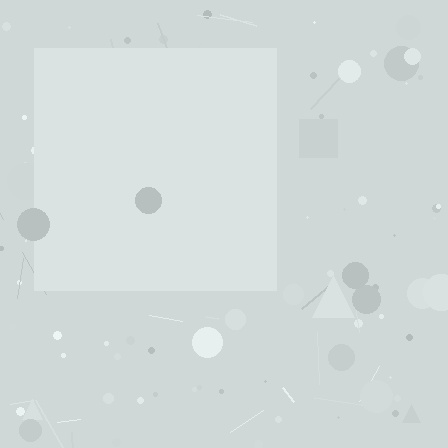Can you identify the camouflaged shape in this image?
The camouflaged shape is a square.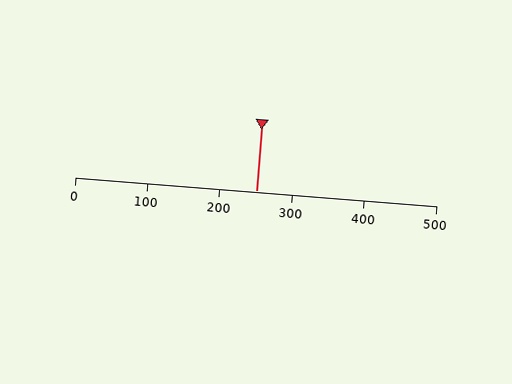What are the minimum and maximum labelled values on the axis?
The axis runs from 0 to 500.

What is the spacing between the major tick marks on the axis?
The major ticks are spaced 100 apart.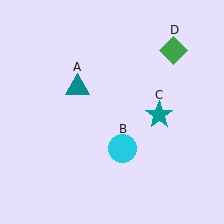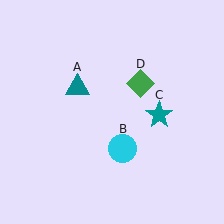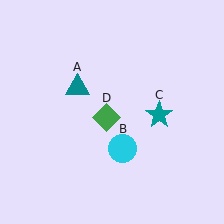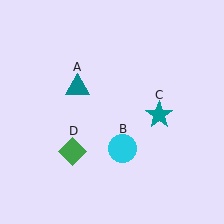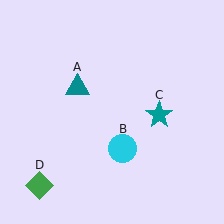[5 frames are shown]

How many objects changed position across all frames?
1 object changed position: green diamond (object D).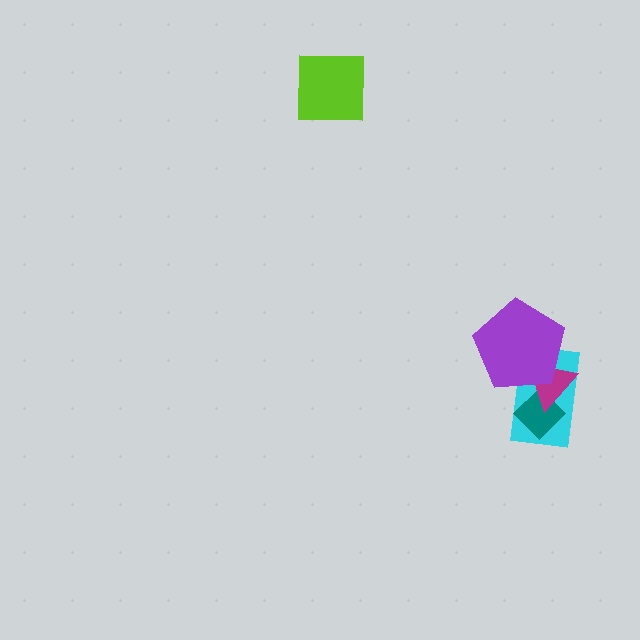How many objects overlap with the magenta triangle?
3 objects overlap with the magenta triangle.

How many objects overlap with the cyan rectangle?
3 objects overlap with the cyan rectangle.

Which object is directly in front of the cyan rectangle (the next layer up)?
The teal diamond is directly in front of the cyan rectangle.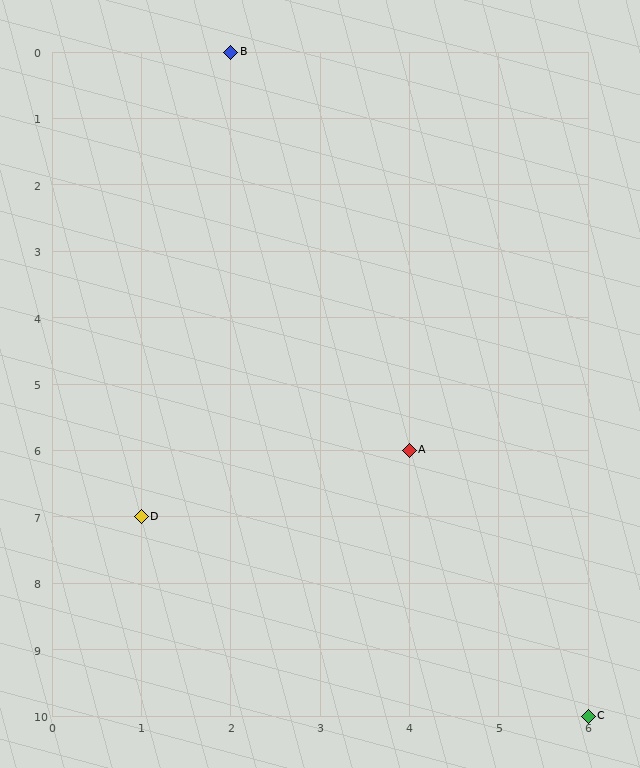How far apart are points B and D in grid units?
Points B and D are 1 column and 7 rows apart (about 7.1 grid units diagonally).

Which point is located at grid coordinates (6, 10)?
Point C is at (6, 10).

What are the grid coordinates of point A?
Point A is at grid coordinates (4, 6).